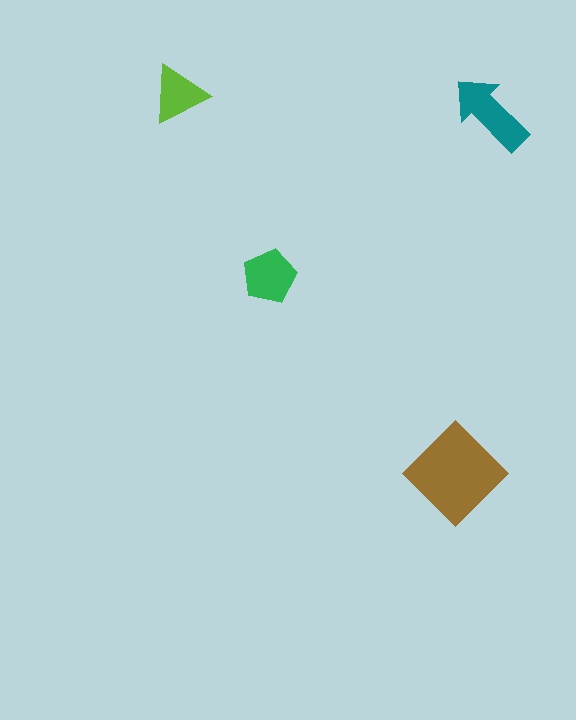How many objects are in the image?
There are 4 objects in the image.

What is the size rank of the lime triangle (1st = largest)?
4th.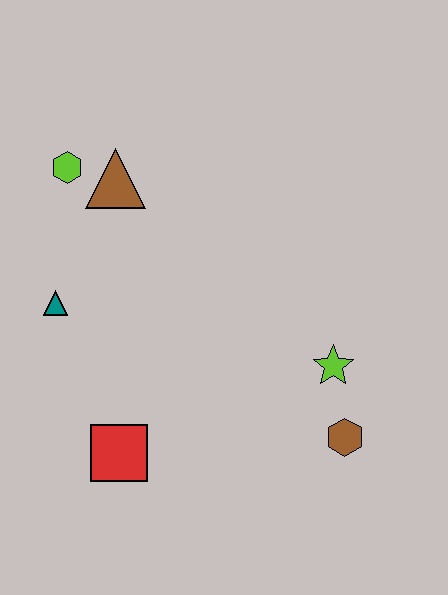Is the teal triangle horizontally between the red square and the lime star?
No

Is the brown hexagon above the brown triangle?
No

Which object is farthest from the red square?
The lime hexagon is farthest from the red square.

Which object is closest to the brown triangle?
The lime hexagon is closest to the brown triangle.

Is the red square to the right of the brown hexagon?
No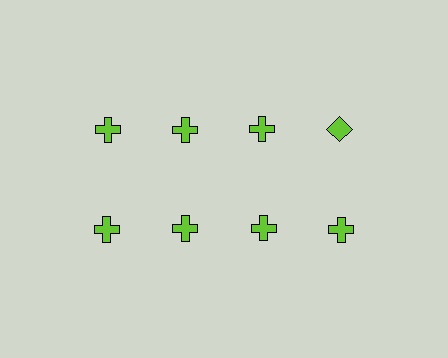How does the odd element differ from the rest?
It has a different shape: diamond instead of cross.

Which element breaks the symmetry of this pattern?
The lime diamond in the top row, second from right column breaks the symmetry. All other shapes are lime crosses.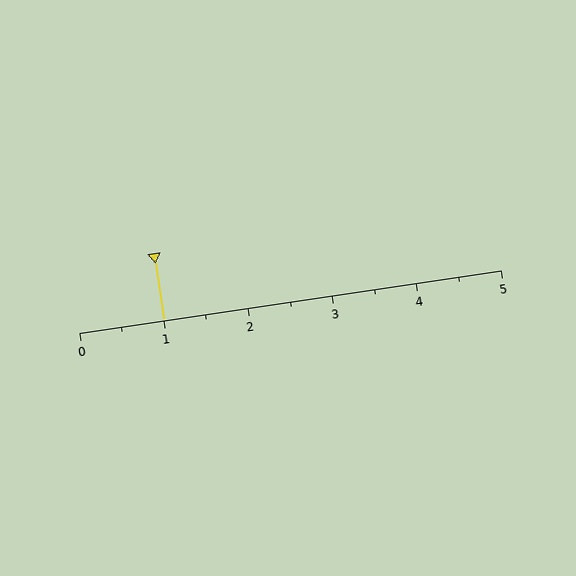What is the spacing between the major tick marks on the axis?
The major ticks are spaced 1 apart.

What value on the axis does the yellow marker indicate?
The marker indicates approximately 1.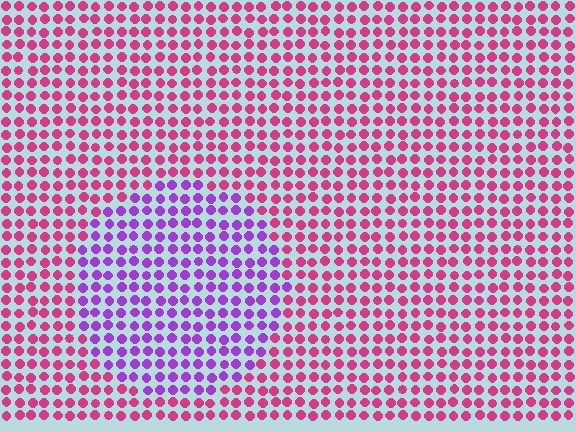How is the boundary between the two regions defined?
The boundary is defined purely by a slight shift in hue (about 49 degrees). Spacing, size, and orientation are identical on both sides.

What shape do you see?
I see a circle.